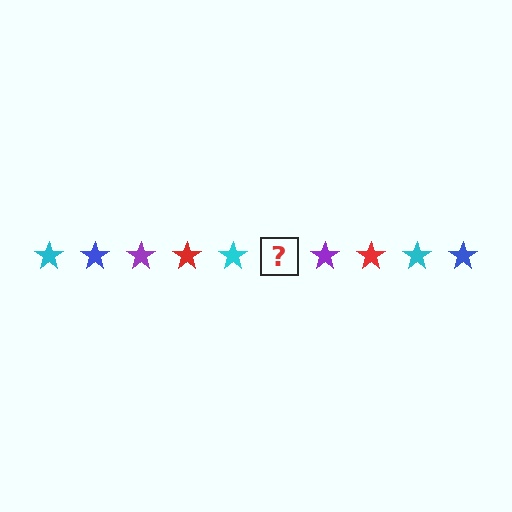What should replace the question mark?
The question mark should be replaced with a blue star.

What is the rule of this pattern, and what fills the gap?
The rule is that the pattern cycles through cyan, blue, purple, red stars. The gap should be filled with a blue star.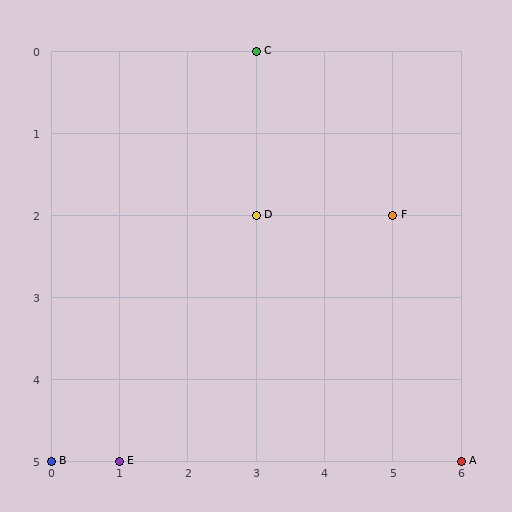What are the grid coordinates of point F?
Point F is at grid coordinates (5, 2).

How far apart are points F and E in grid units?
Points F and E are 4 columns and 3 rows apart (about 5.0 grid units diagonally).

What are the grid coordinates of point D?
Point D is at grid coordinates (3, 2).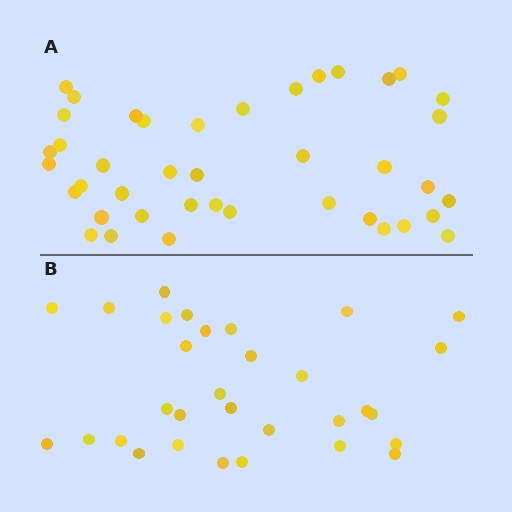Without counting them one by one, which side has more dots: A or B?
Region A (the top region) has more dots.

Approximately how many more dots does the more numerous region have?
Region A has roughly 10 or so more dots than region B.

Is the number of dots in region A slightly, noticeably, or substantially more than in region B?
Region A has noticeably more, but not dramatically so. The ratio is roughly 1.3 to 1.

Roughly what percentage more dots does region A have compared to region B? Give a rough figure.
About 30% more.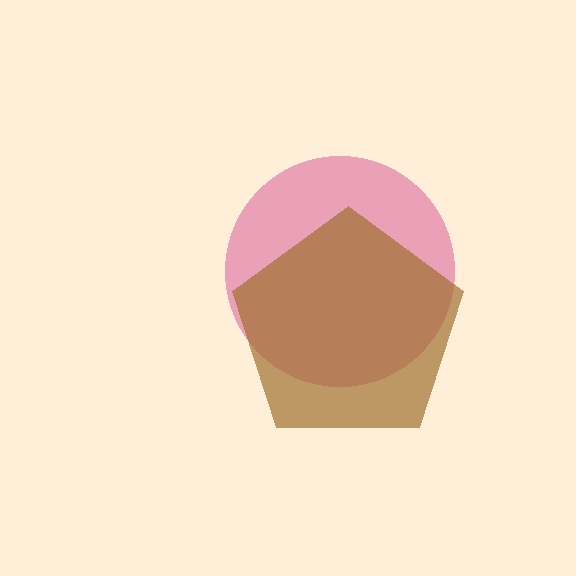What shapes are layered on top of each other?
The layered shapes are: a pink circle, a brown pentagon.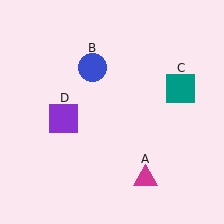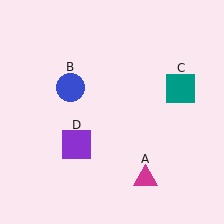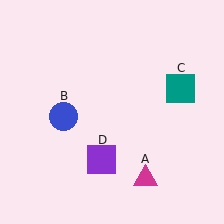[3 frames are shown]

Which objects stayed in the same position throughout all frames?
Magenta triangle (object A) and teal square (object C) remained stationary.